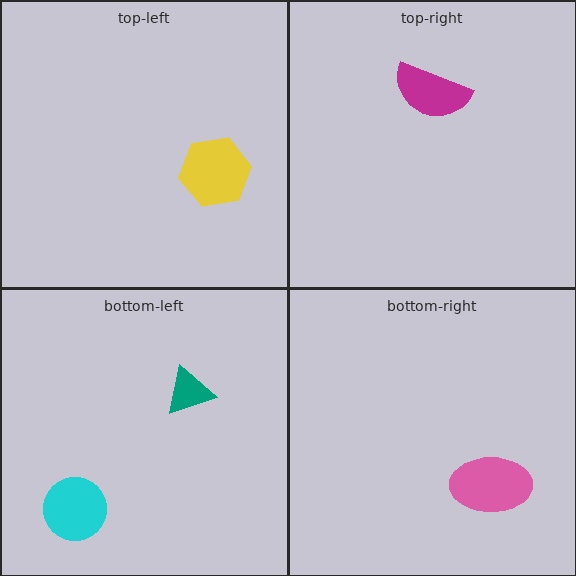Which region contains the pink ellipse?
The bottom-right region.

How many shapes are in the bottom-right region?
1.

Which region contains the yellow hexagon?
The top-left region.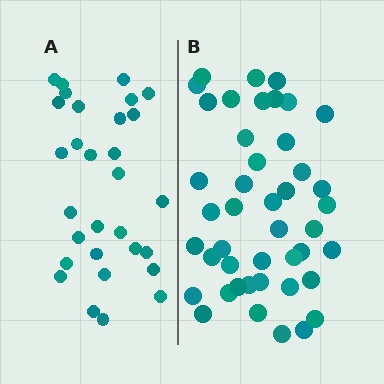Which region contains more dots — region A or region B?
Region B (the right region) has more dots.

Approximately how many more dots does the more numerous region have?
Region B has approximately 15 more dots than region A.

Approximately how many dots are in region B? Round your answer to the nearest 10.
About 40 dots. (The exact count is 44, which rounds to 40.)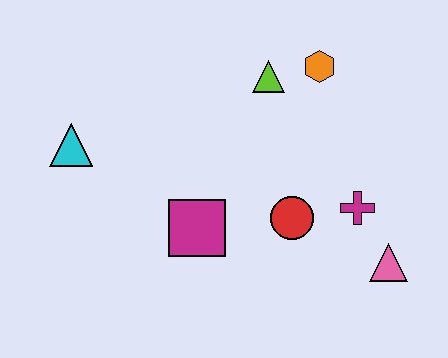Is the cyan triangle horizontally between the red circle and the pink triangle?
No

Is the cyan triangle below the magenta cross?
No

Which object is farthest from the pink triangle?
The cyan triangle is farthest from the pink triangle.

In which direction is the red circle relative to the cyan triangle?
The red circle is to the right of the cyan triangle.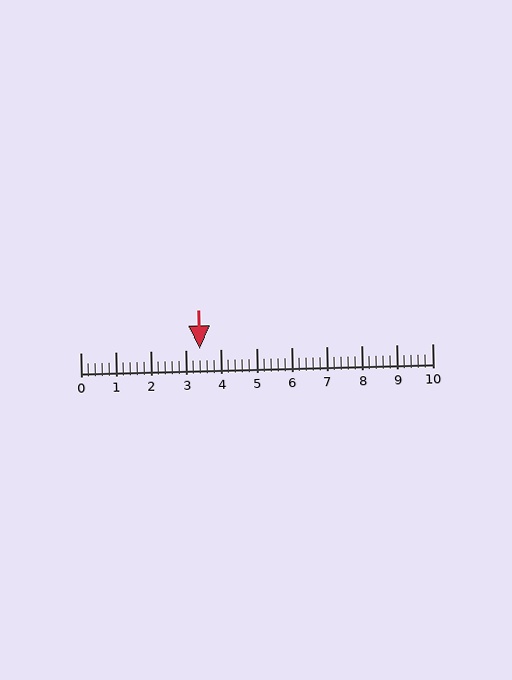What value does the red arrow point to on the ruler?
The red arrow points to approximately 3.4.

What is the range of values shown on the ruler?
The ruler shows values from 0 to 10.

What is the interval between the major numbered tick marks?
The major tick marks are spaced 1 units apart.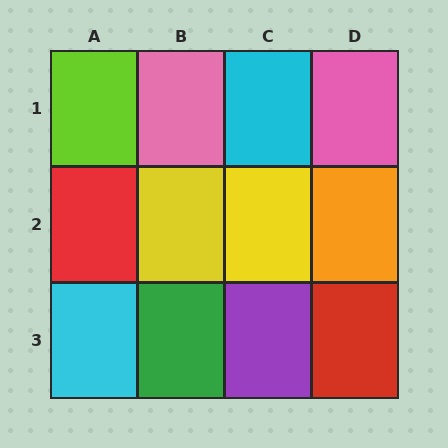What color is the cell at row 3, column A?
Cyan.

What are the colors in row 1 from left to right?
Lime, pink, cyan, pink.